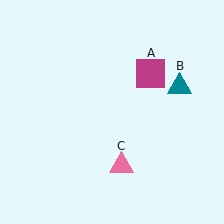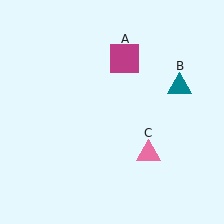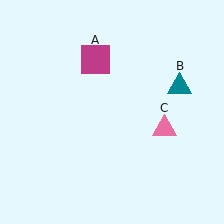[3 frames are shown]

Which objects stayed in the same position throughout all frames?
Teal triangle (object B) remained stationary.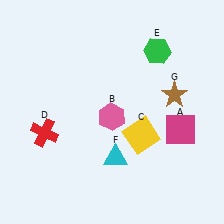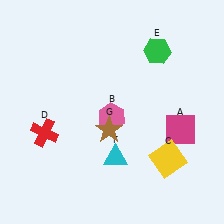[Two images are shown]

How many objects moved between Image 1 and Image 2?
2 objects moved between the two images.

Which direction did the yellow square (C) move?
The yellow square (C) moved right.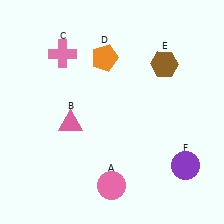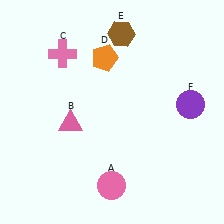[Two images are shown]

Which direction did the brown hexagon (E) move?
The brown hexagon (E) moved left.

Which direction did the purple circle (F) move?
The purple circle (F) moved up.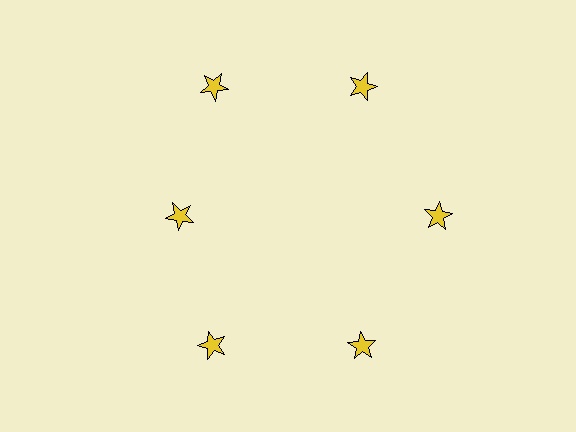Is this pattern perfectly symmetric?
No. The 6 yellow stars are arranged in a ring, but one element near the 9 o'clock position is pulled inward toward the center, breaking the 6-fold rotational symmetry.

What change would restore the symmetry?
The symmetry would be restored by moving it outward, back onto the ring so that all 6 stars sit at equal angles and equal distance from the center.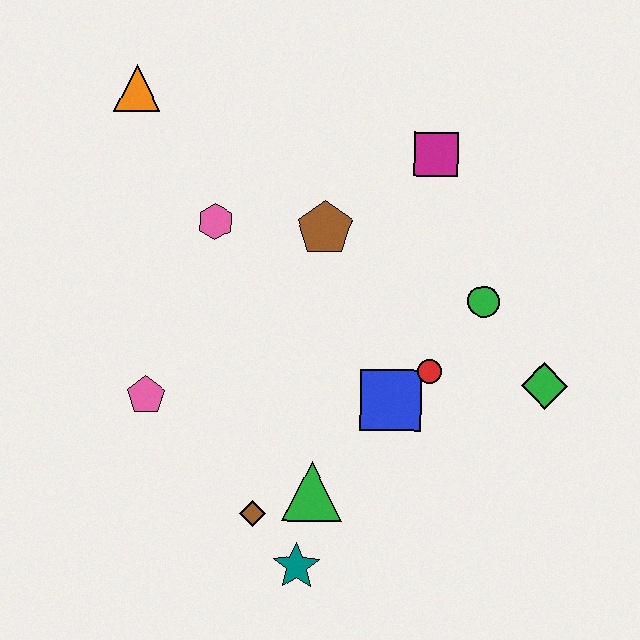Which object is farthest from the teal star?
The orange triangle is farthest from the teal star.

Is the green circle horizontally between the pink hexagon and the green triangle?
No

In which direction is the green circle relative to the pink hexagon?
The green circle is to the right of the pink hexagon.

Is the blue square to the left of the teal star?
No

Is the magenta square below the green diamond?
No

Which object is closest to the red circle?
The blue square is closest to the red circle.